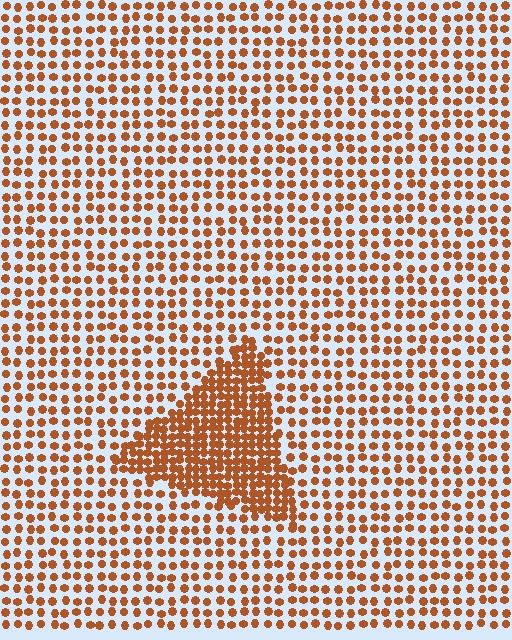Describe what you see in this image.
The image contains small brown elements arranged at two different densities. A triangle-shaped region is visible where the elements are more densely packed than the surrounding area.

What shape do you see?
I see a triangle.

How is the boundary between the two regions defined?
The boundary is defined by a change in element density (approximately 2.2x ratio). All elements are the same color, size, and shape.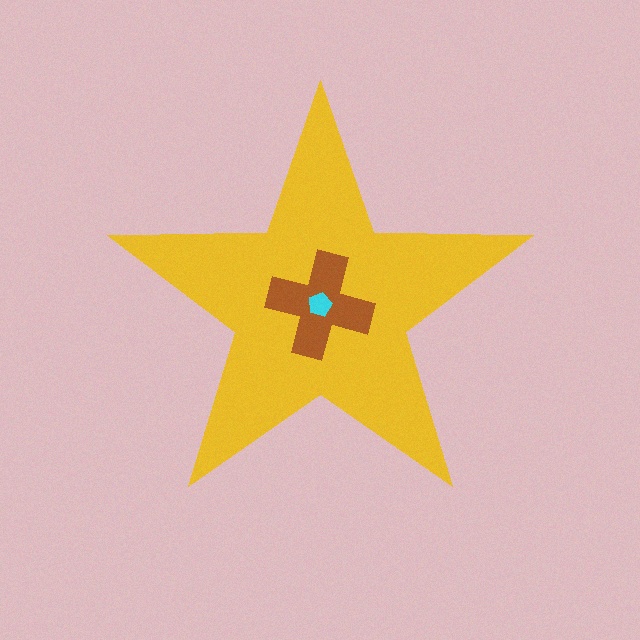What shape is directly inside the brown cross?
The cyan pentagon.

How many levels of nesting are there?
3.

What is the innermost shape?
The cyan pentagon.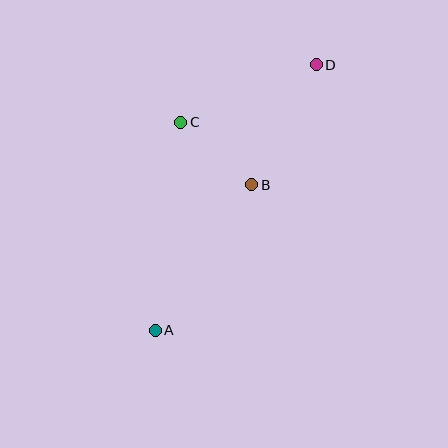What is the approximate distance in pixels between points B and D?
The distance between B and D is approximately 136 pixels.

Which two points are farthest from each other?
Points A and D are farthest from each other.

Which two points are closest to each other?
Points B and C are closest to each other.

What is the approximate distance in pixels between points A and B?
The distance between A and B is approximately 175 pixels.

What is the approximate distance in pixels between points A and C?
The distance between A and C is approximately 210 pixels.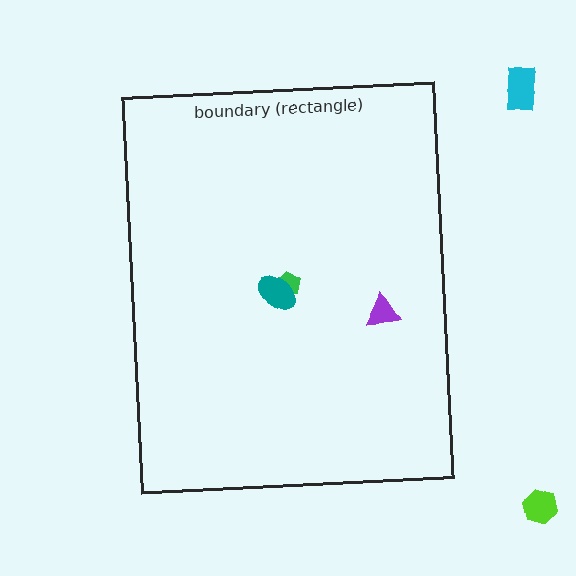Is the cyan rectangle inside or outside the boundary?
Outside.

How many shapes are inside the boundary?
3 inside, 2 outside.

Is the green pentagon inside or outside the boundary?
Inside.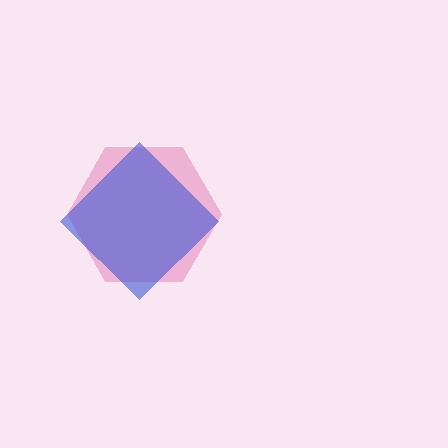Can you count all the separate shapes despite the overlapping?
Yes, there are 2 separate shapes.